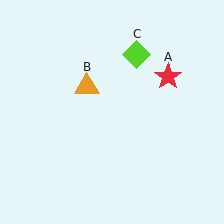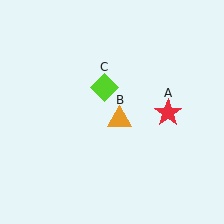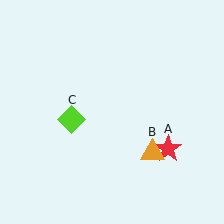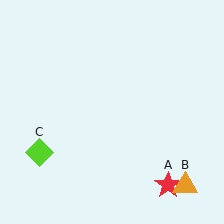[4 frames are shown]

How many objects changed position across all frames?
3 objects changed position: red star (object A), orange triangle (object B), lime diamond (object C).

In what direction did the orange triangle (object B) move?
The orange triangle (object B) moved down and to the right.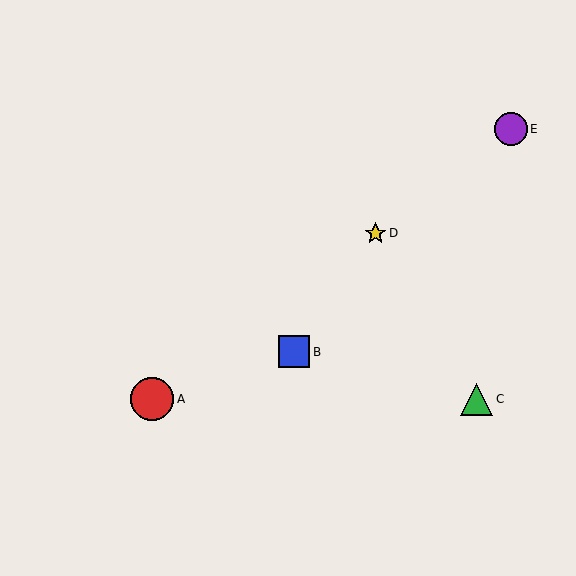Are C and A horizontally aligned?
Yes, both are at y≈399.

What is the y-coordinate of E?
Object E is at y≈129.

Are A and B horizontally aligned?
No, A is at y≈399 and B is at y≈352.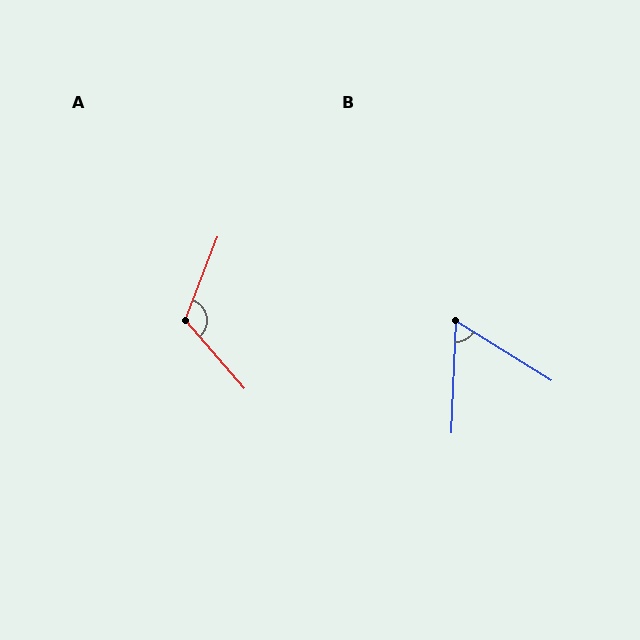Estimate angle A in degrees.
Approximately 118 degrees.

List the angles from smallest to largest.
B (61°), A (118°).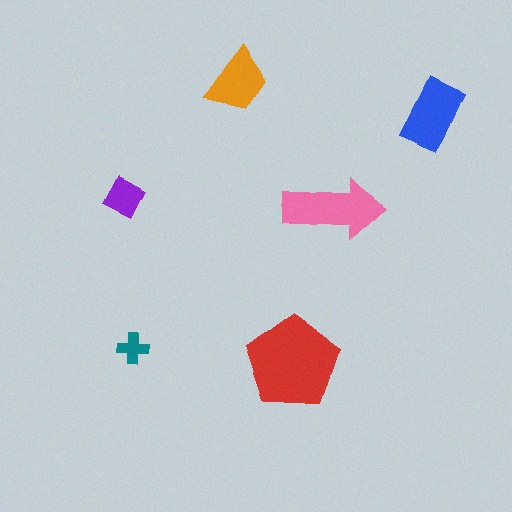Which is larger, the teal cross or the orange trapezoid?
The orange trapezoid.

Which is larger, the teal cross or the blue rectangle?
The blue rectangle.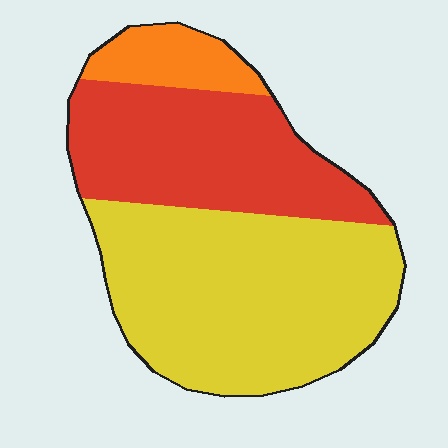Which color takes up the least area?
Orange, at roughly 10%.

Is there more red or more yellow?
Yellow.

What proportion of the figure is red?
Red takes up about three eighths (3/8) of the figure.